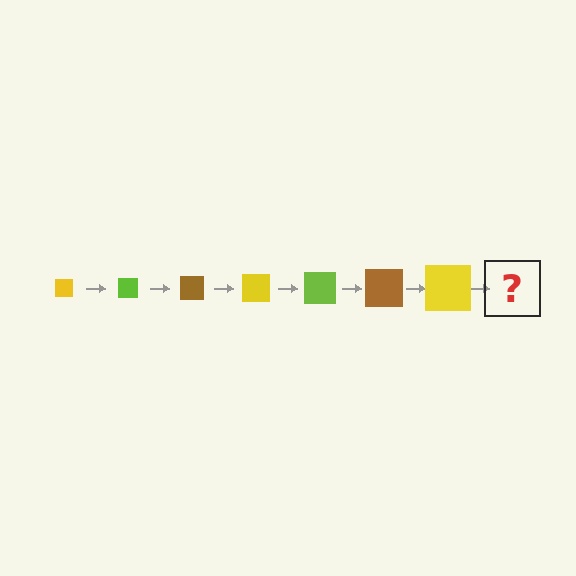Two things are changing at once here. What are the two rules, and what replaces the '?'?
The two rules are that the square grows larger each step and the color cycles through yellow, lime, and brown. The '?' should be a lime square, larger than the previous one.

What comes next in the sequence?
The next element should be a lime square, larger than the previous one.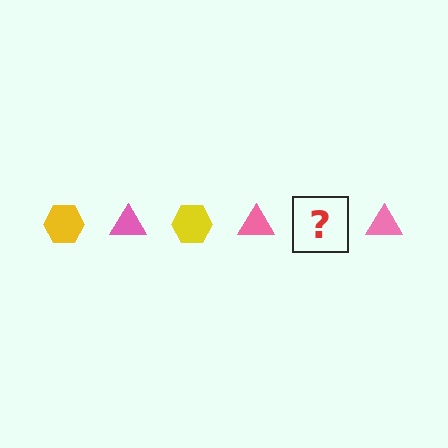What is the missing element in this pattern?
The missing element is a yellow hexagon.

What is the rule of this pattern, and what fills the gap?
The rule is that the pattern alternates between yellow hexagon and pink triangle. The gap should be filled with a yellow hexagon.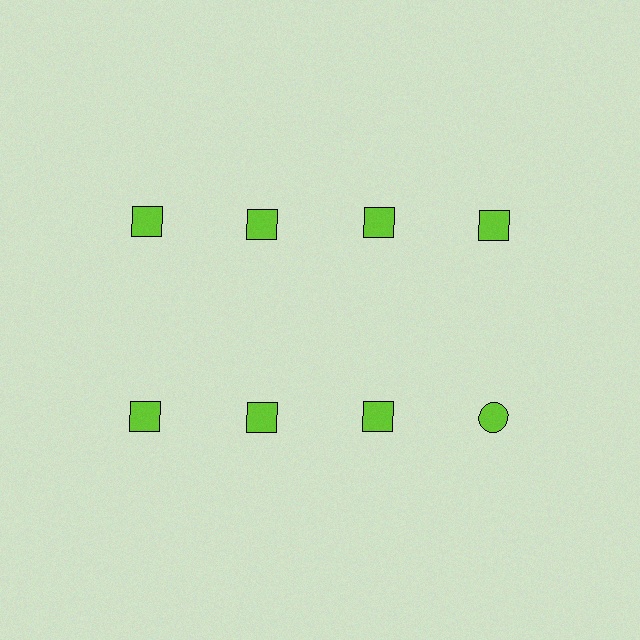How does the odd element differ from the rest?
It has a different shape: circle instead of square.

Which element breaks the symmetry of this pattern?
The lime circle in the second row, second from right column breaks the symmetry. All other shapes are lime squares.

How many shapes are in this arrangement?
There are 8 shapes arranged in a grid pattern.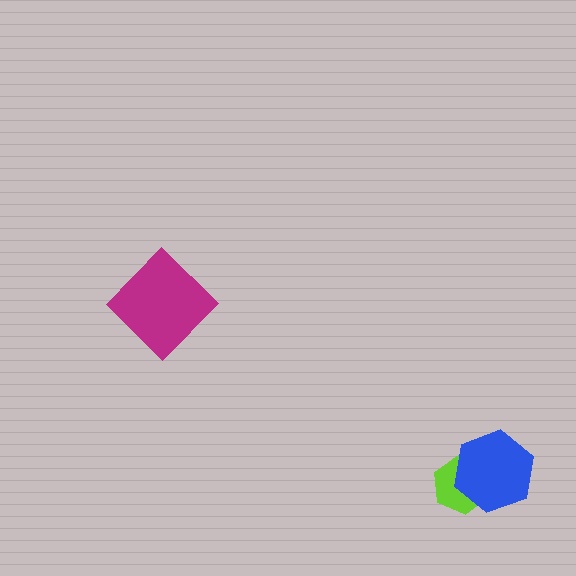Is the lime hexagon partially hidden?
Yes, it is partially covered by another shape.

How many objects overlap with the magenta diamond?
0 objects overlap with the magenta diamond.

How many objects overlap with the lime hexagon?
1 object overlaps with the lime hexagon.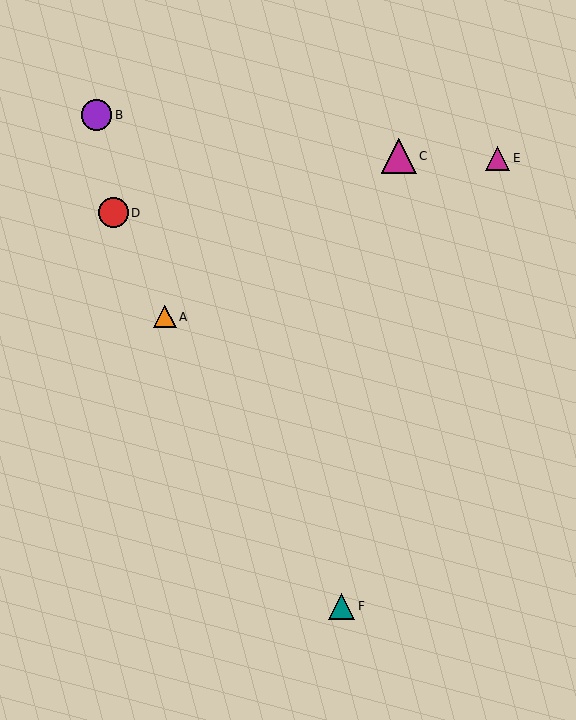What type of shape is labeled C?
Shape C is a magenta triangle.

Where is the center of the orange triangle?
The center of the orange triangle is at (165, 317).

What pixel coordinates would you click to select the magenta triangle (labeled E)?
Click at (498, 158) to select the magenta triangle E.